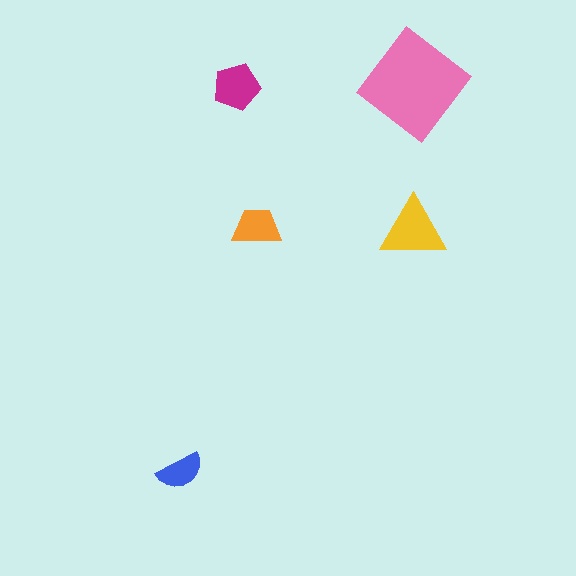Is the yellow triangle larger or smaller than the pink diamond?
Smaller.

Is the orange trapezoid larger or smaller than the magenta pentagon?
Smaller.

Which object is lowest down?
The blue semicircle is bottommost.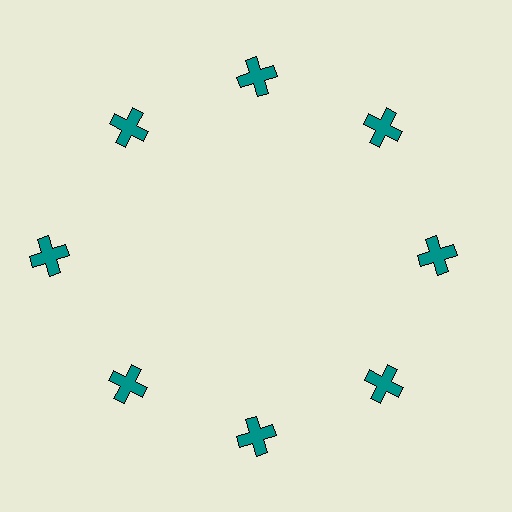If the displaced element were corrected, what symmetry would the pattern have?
It would have 8-fold rotational symmetry — the pattern would map onto itself every 45 degrees.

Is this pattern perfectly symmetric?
No. The 8 teal crosses are arranged in a ring, but one element near the 9 o'clock position is pushed outward from the center, breaking the 8-fold rotational symmetry.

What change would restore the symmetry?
The symmetry would be restored by moving it inward, back onto the ring so that all 8 crosses sit at equal angles and equal distance from the center.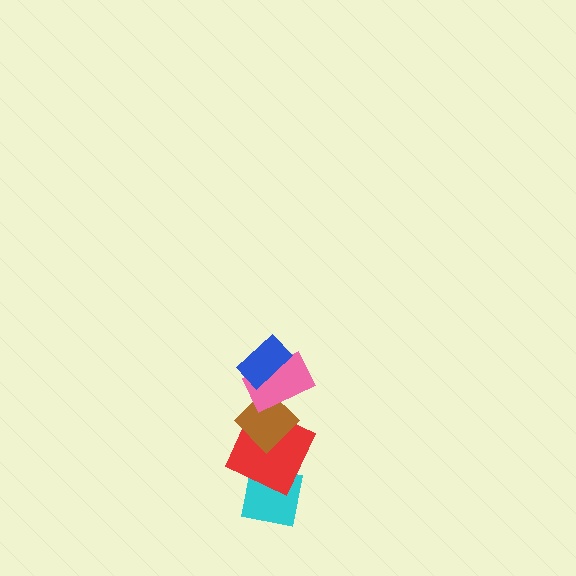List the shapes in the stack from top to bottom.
From top to bottom: the blue rectangle, the pink rectangle, the brown diamond, the red square, the cyan square.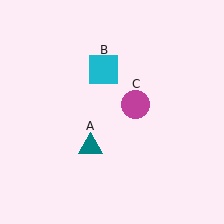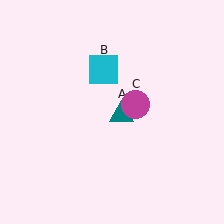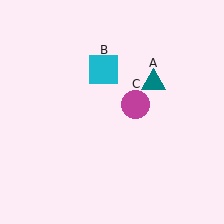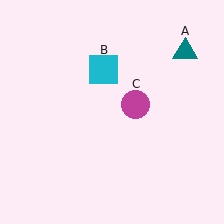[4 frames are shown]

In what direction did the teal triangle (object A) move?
The teal triangle (object A) moved up and to the right.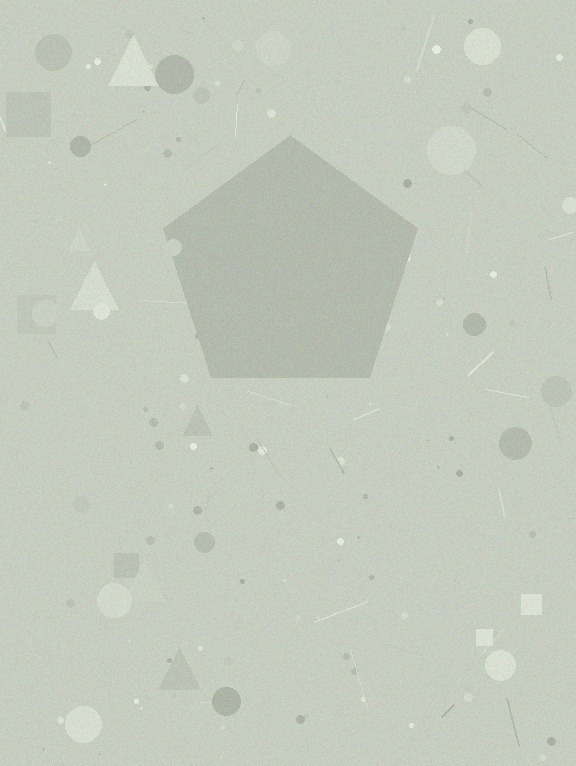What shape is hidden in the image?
A pentagon is hidden in the image.